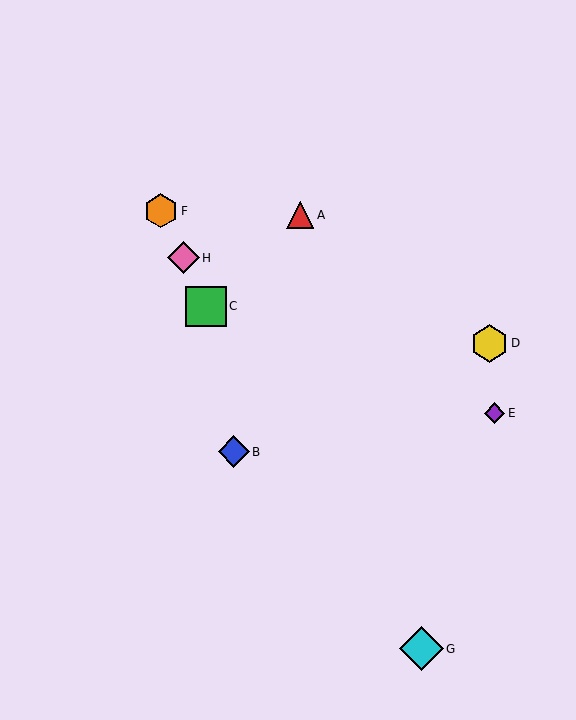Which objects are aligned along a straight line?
Objects C, F, H are aligned along a straight line.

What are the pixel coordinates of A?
Object A is at (300, 215).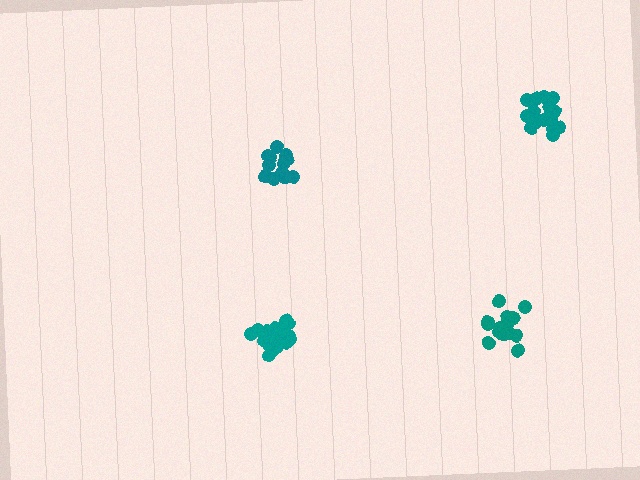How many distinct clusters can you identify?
There are 4 distinct clusters.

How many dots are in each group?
Group 1: 12 dots, Group 2: 18 dots, Group 3: 17 dots, Group 4: 17 dots (64 total).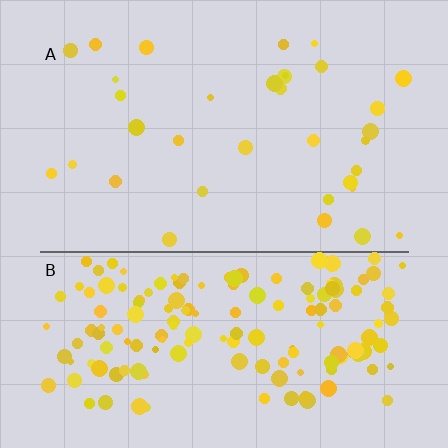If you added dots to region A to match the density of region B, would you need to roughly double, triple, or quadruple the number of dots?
Approximately quadruple.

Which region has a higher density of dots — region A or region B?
B (the bottom).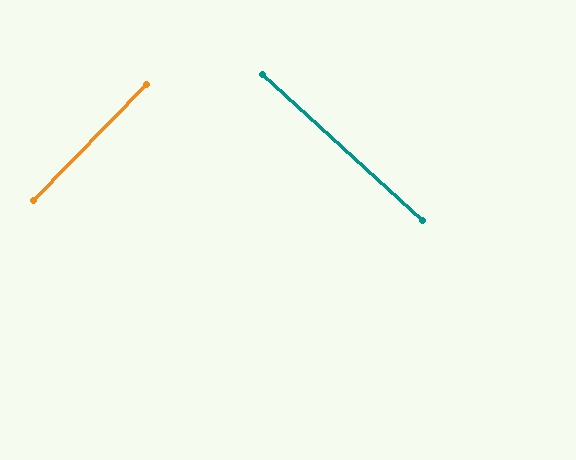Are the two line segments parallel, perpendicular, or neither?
Perpendicular — they meet at approximately 88°.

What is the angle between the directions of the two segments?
Approximately 88 degrees.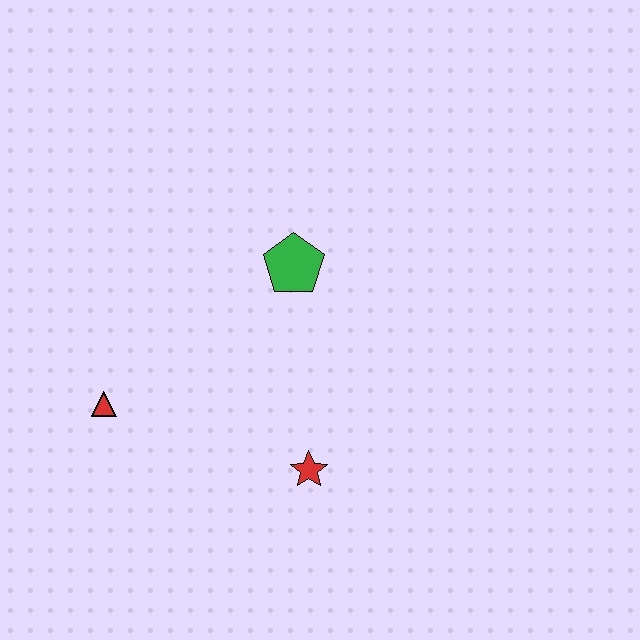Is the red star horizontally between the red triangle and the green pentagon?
No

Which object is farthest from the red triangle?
The green pentagon is farthest from the red triangle.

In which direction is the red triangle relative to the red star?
The red triangle is to the left of the red star.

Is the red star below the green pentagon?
Yes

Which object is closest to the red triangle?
The red star is closest to the red triangle.